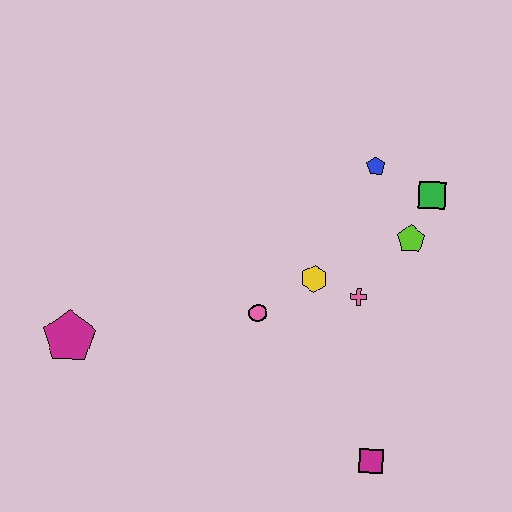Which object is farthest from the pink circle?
The green square is farthest from the pink circle.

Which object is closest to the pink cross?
The yellow hexagon is closest to the pink cross.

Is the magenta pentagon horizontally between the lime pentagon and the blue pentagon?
No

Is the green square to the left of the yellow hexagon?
No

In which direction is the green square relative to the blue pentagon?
The green square is to the right of the blue pentagon.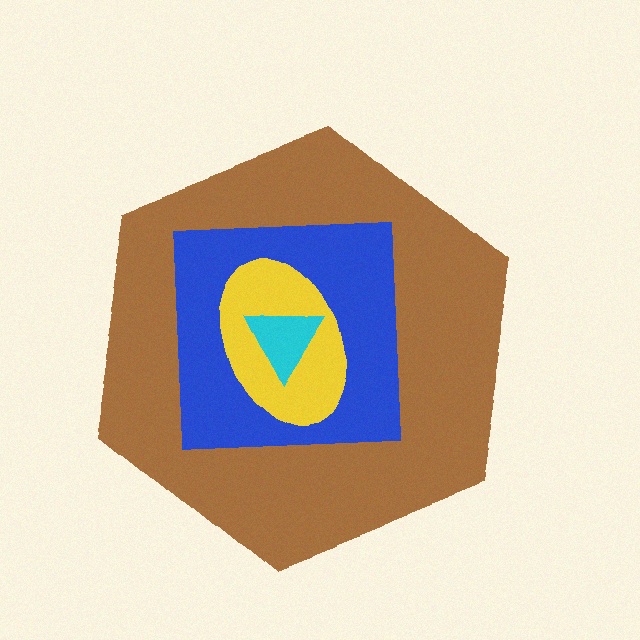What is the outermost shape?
The brown hexagon.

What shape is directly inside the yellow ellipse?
The cyan triangle.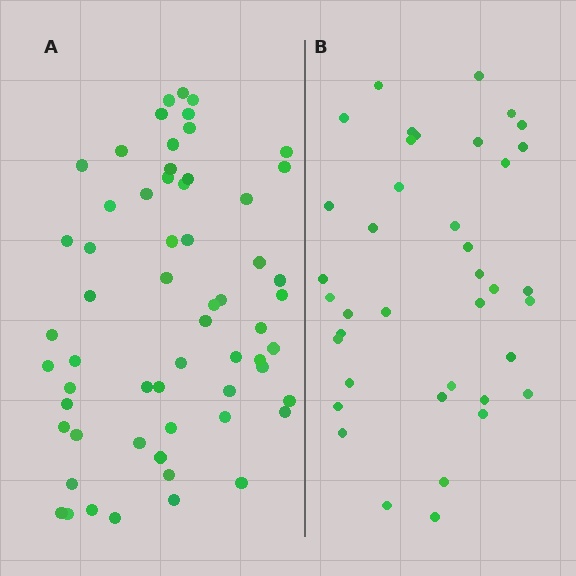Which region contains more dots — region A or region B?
Region A (the left region) has more dots.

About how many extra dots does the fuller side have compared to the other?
Region A has approximately 20 more dots than region B.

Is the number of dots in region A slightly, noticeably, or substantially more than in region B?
Region A has substantially more. The ratio is roughly 1.5 to 1.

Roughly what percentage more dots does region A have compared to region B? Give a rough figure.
About 55% more.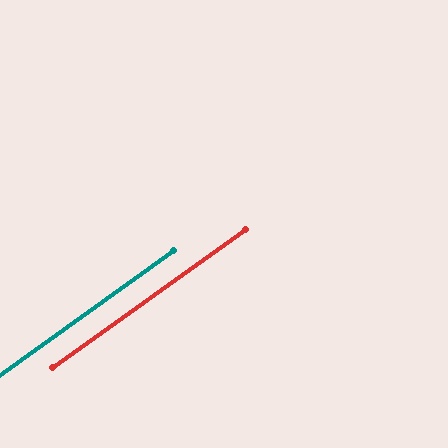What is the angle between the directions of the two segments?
Approximately 0 degrees.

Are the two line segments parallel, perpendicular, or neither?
Parallel — their directions differ by only 0.4°.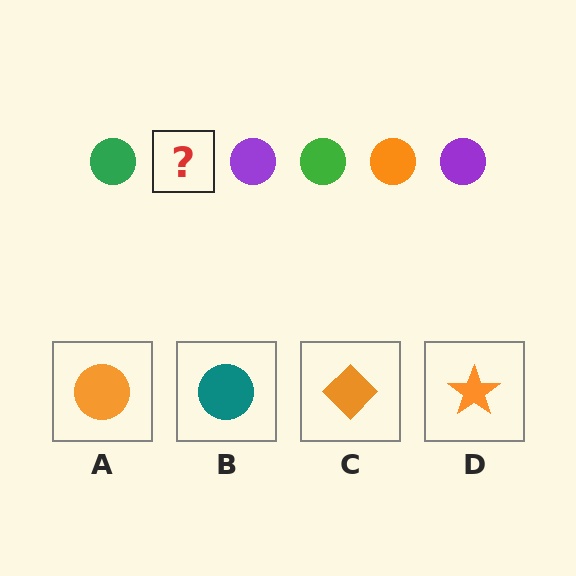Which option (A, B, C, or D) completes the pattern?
A.